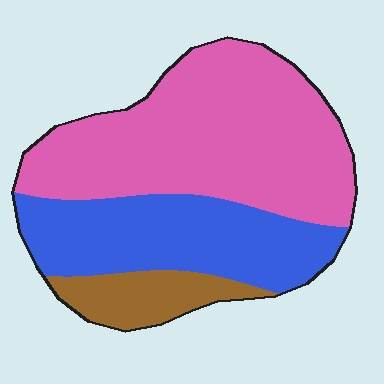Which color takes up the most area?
Pink, at roughly 55%.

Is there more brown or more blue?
Blue.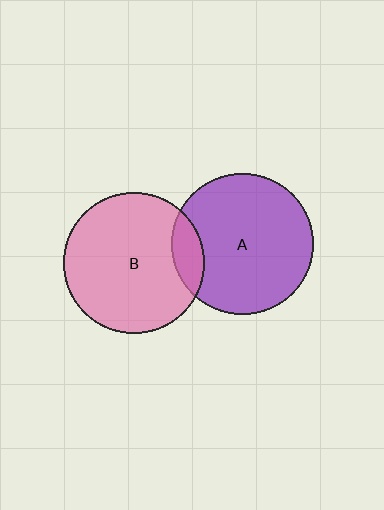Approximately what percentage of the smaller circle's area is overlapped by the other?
Approximately 10%.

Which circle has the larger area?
Circle B (pink).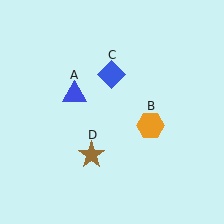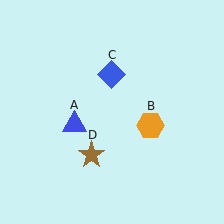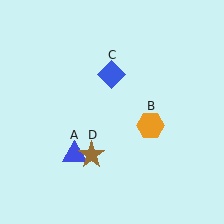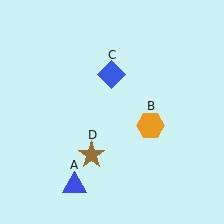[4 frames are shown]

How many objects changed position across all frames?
1 object changed position: blue triangle (object A).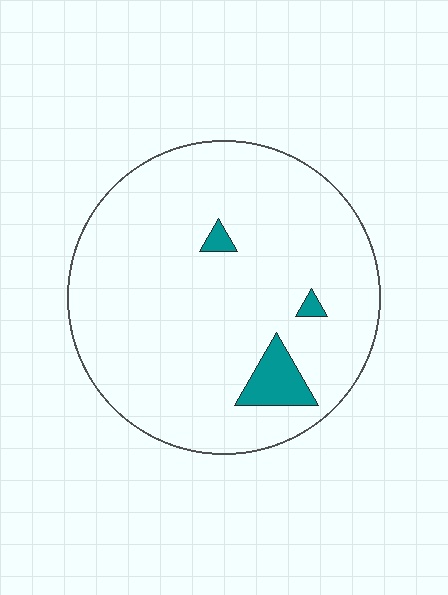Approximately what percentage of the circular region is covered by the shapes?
Approximately 5%.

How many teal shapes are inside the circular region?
3.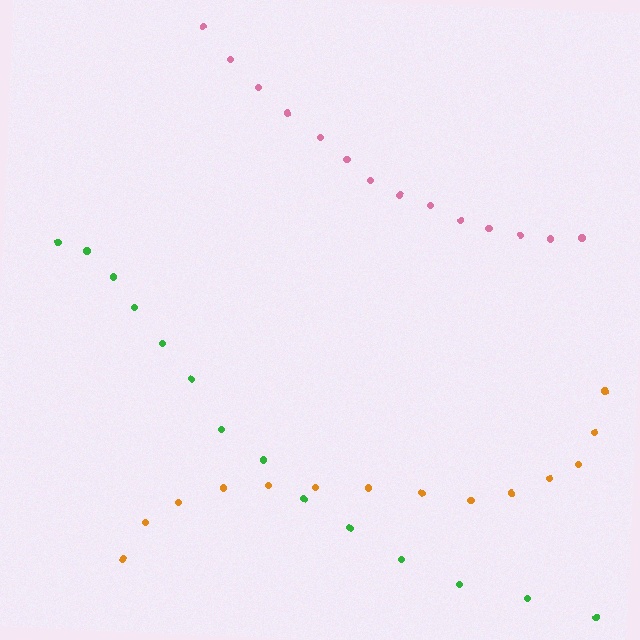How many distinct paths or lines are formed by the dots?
There are 3 distinct paths.